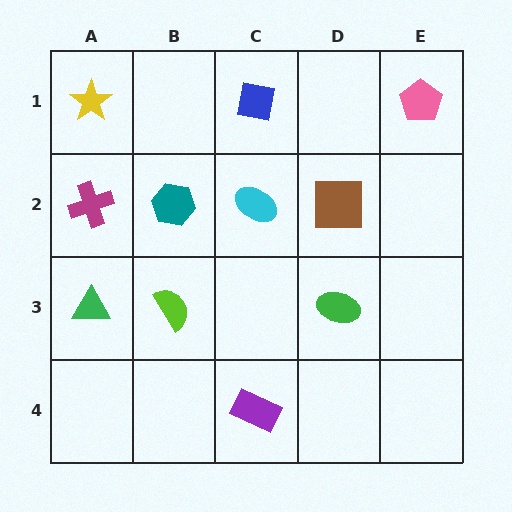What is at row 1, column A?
A yellow star.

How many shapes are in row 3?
3 shapes.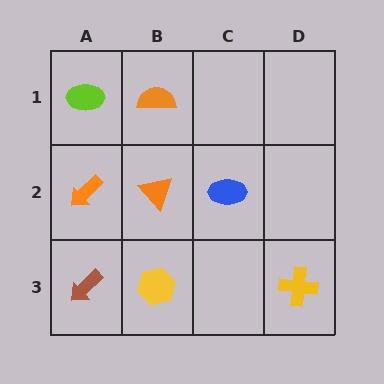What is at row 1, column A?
A lime ellipse.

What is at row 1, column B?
An orange semicircle.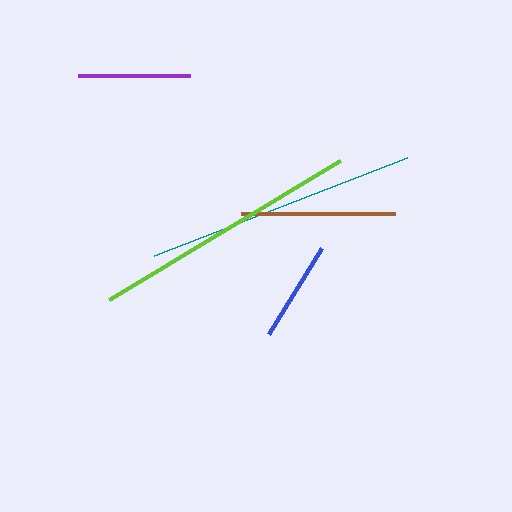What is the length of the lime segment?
The lime segment is approximately 270 pixels long.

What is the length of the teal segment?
The teal segment is approximately 271 pixels long.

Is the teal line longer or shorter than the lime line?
The teal line is longer than the lime line.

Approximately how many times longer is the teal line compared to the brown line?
The teal line is approximately 1.8 times the length of the brown line.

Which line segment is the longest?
The teal line is the longest at approximately 271 pixels.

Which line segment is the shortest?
The blue line is the shortest at approximately 101 pixels.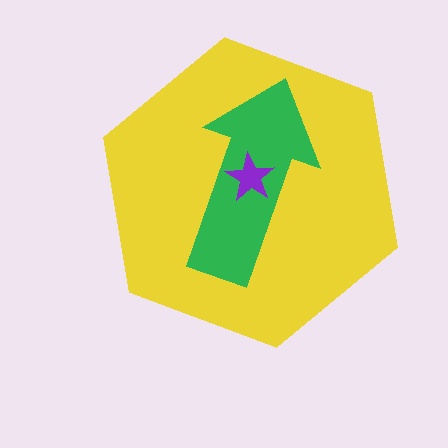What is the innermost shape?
The purple star.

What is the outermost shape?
The yellow hexagon.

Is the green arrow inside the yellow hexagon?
Yes.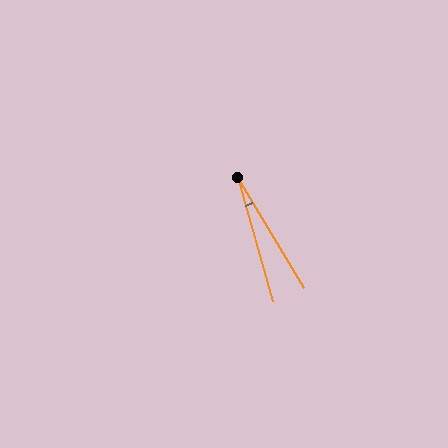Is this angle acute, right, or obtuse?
It is acute.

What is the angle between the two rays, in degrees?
Approximately 15 degrees.